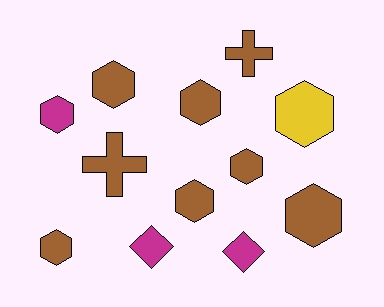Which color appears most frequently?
Brown, with 8 objects.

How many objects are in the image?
There are 12 objects.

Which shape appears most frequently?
Hexagon, with 8 objects.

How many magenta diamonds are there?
There are 2 magenta diamonds.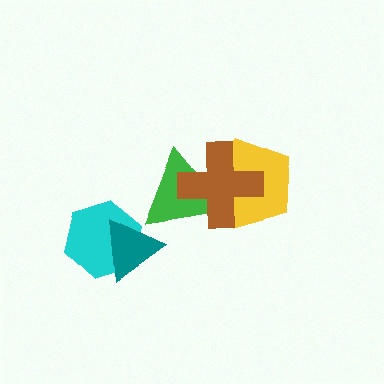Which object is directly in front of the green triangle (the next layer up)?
The teal triangle is directly in front of the green triangle.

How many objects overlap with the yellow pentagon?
2 objects overlap with the yellow pentagon.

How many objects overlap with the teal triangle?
2 objects overlap with the teal triangle.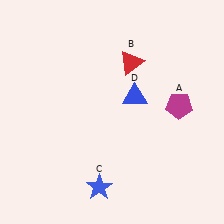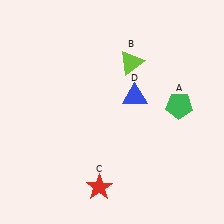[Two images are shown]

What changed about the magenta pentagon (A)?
In Image 1, A is magenta. In Image 2, it changed to green.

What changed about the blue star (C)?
In Image 1, C is blue. In Image 2, it changed to red.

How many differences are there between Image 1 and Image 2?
There are 3 differences between the two images.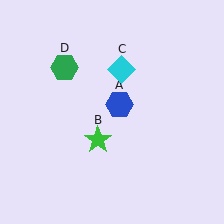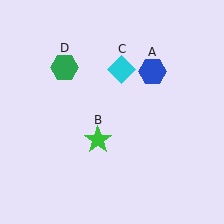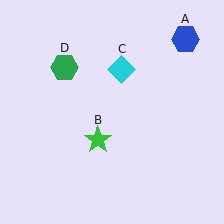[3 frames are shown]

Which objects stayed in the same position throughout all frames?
Green star (object B) and cyan diamond (object C) and green hexagon (object D) remained stationary.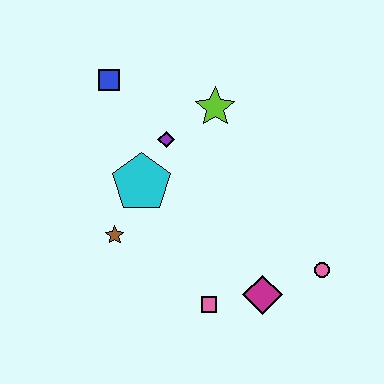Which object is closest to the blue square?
The purple diamond is closest to the blue square.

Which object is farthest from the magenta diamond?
The blue square is farthest from the magenta diamond.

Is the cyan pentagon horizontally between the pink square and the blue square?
Yes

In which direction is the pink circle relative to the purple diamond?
The pink circle is to the right of the purple diamond.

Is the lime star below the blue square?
Yes